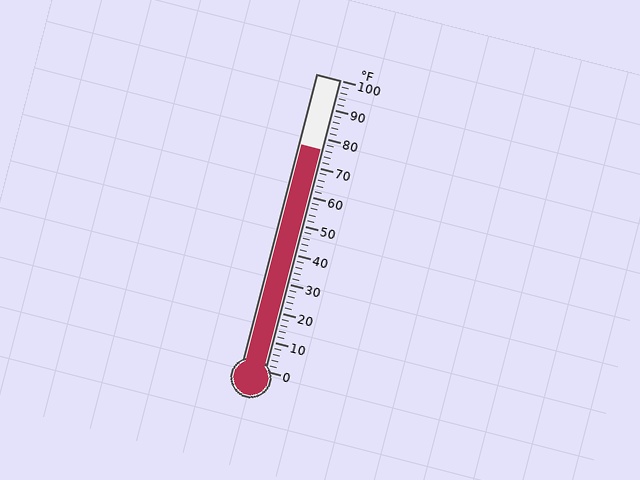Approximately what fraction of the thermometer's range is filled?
The thermometer is filled to approximately 75% of its range.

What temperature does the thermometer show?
The thermometer shows approximately 76°F.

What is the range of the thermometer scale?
The thermometer scale ranges from 0°F to 100°F.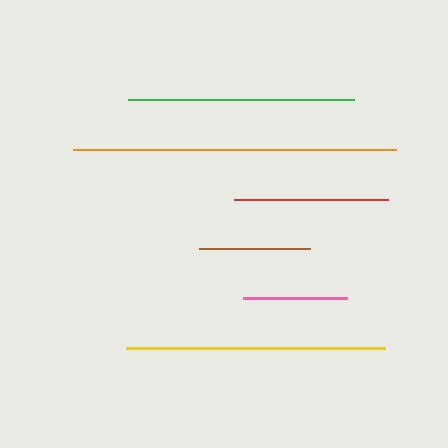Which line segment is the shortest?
The pink line is the shortest at approximately 104 pixels.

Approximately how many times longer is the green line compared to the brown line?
The green line is approximately 2.0 times the length of the brown line.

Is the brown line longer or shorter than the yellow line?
The yellow line is longer than the brown line.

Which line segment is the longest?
The orange line is the longest at approximately 323 pixels.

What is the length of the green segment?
The green segment is approximately 225 pixels long.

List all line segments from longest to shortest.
From longest to shortest: orange, yellow, green, red, brown, pink.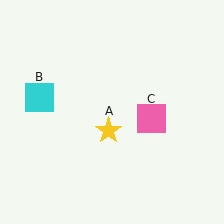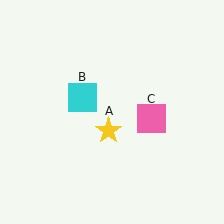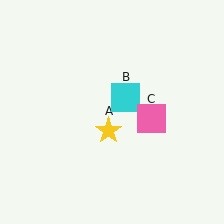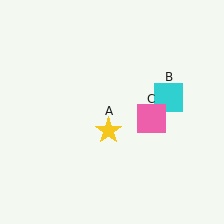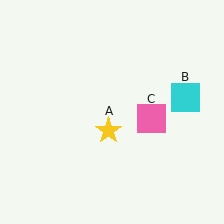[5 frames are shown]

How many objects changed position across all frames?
1 object changed position: cyan square (object B).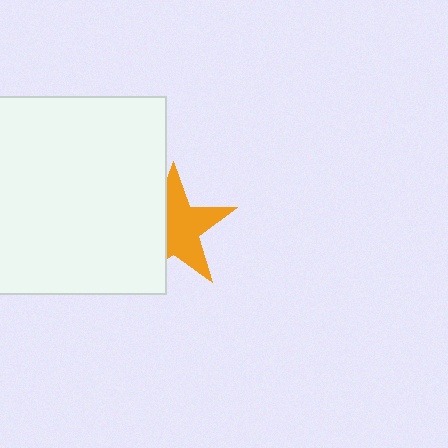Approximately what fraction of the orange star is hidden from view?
Roughly 40% of the orange star is hidden behind the white rectangle.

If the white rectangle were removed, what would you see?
You would see the complete orange star.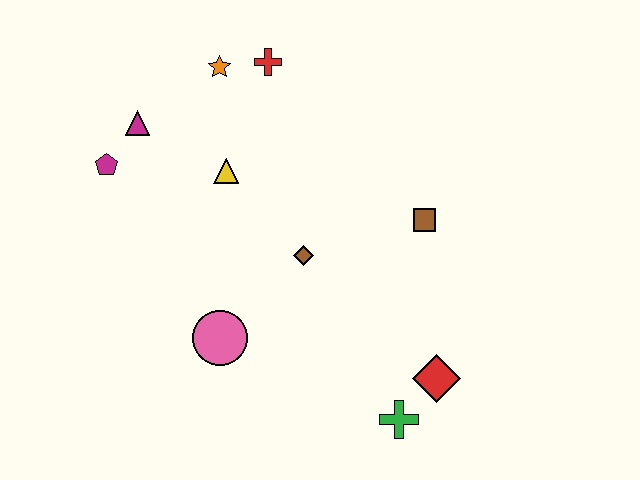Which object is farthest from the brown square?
The magenta pentagon is farthest from the brown square.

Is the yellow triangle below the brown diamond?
No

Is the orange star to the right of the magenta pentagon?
Yes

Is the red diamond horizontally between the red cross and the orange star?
No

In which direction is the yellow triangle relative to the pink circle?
The yellow triangle is above the pink circle.